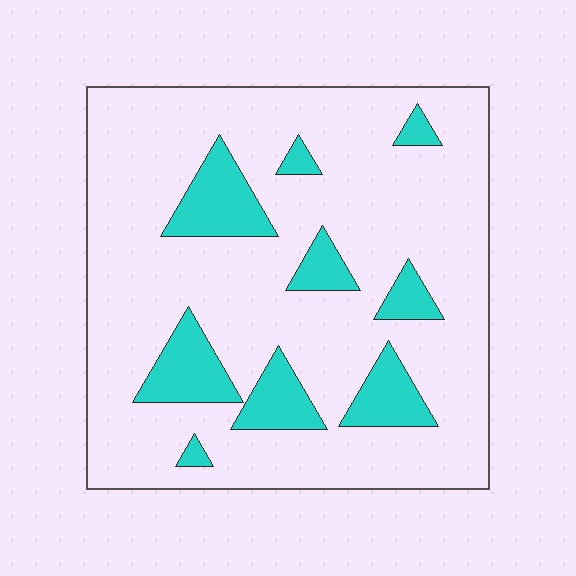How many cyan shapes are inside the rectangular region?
9.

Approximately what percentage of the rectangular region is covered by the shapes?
Approximately 15%.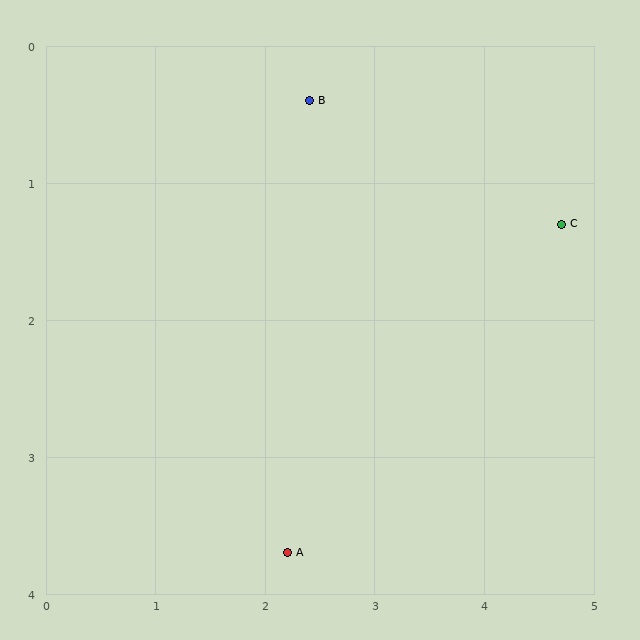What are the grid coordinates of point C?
Point C is at approximately (4.7, 1.3).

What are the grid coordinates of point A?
Point A is at approximately (2.2, 3.7).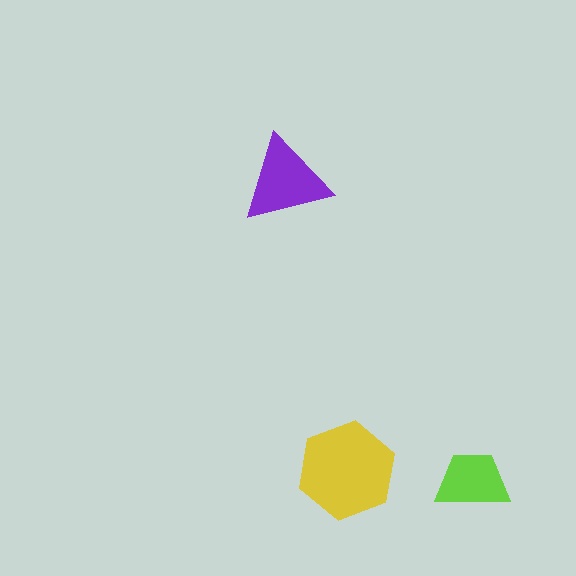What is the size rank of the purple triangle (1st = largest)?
2nd.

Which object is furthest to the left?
The purple triangle is leftmost.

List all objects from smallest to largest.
The lime trapezoid, the purple triangle, the yellow hexagon.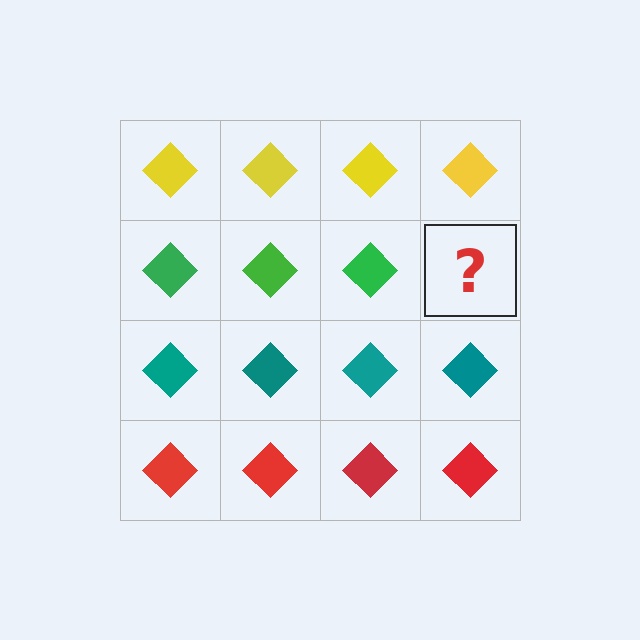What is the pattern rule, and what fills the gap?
The rule is that each row has a consistent color. The gap should be filled with a green diamond.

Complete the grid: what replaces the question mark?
The question mark should be replaced with a green diamond.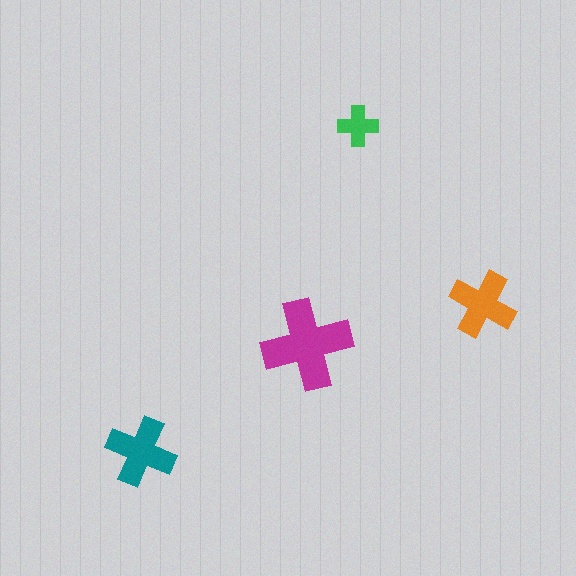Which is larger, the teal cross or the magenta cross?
The magenta one.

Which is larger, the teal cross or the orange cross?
The teal one.